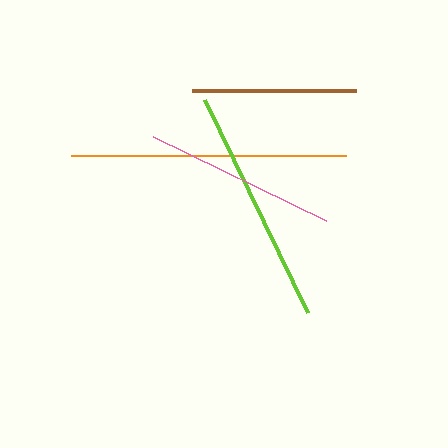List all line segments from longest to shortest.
From longest to shortest: orange, lime, pink, brown.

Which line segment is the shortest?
The brown line is the shortest at approximately 164 pixels.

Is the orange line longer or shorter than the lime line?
The orange line is longer than the lime line.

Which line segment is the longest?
The orange line is the longest at approximately 275 pixels.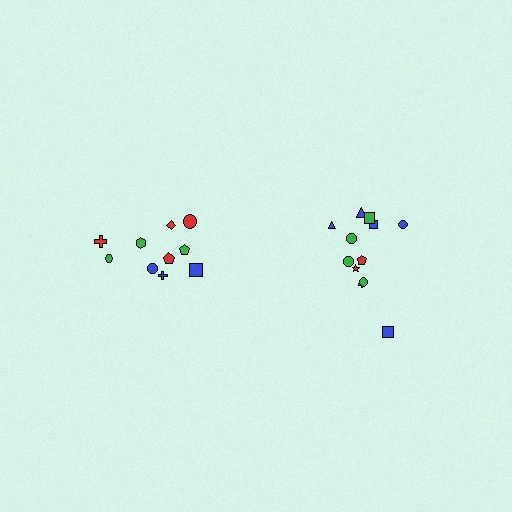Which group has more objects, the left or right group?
The right group.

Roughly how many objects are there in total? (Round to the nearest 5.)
Roughly 20 objects in total.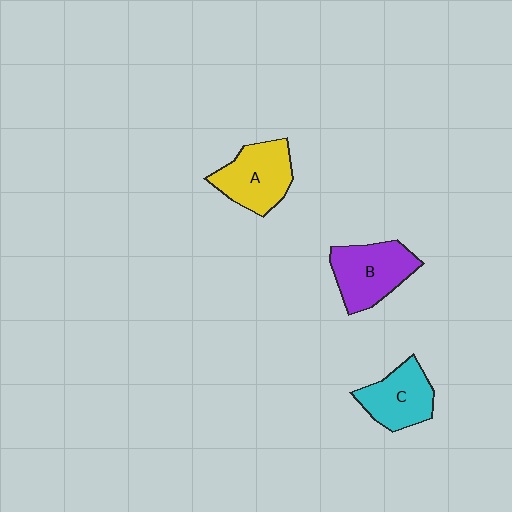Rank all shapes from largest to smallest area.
From largest to smallest: B (purple), A (yellow), C (cyan).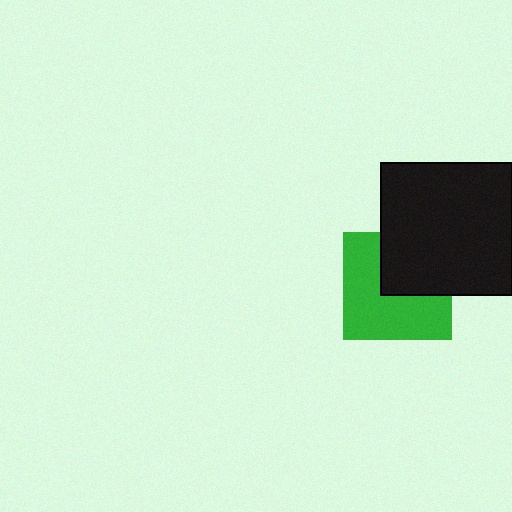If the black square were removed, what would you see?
You would see the complete green square.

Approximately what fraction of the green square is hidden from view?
Roughly 40% of the green square is hidden behind the black square.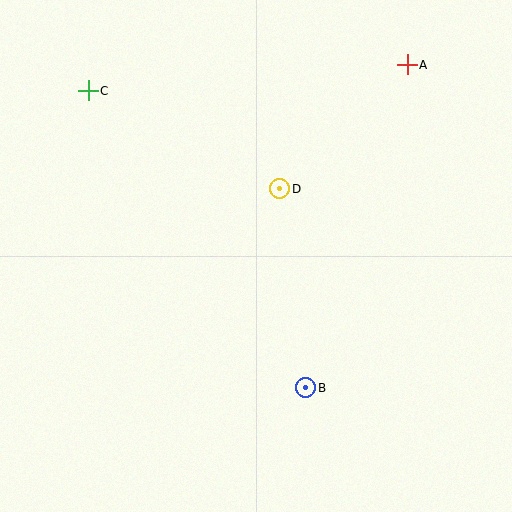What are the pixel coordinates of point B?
Point B is at (306, 388).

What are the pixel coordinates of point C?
Point C is at (88, 91).